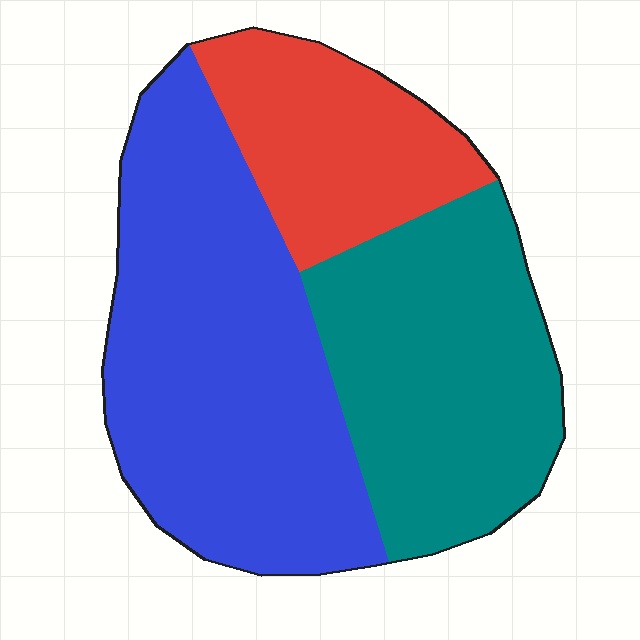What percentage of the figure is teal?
Teal covers around 35% of the figure.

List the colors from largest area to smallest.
From largest to smallest: blue, teal, red.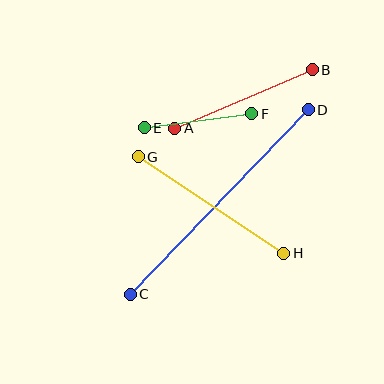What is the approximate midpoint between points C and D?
The midpoint is at approximately (219, 202) pixels.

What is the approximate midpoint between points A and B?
The midpoint is at approximately (243, 99) pixels.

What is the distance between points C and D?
The distance is approximately 256 pixels.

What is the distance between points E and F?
The distance is approximately 108 pixels.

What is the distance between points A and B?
The distance is approximately 149 pixels.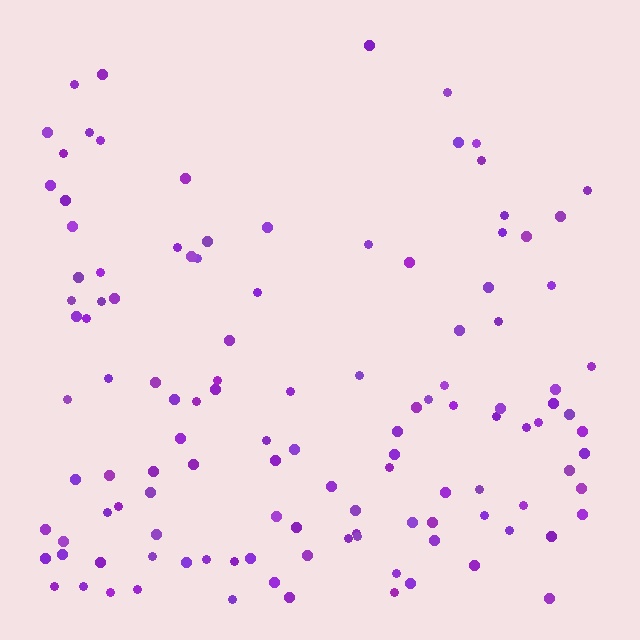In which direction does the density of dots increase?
From top to bottom, with the bottom side densest.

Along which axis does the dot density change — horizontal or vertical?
Vertical.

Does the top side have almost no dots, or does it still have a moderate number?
Still a moderate number, just noticeably fewer than the bottom.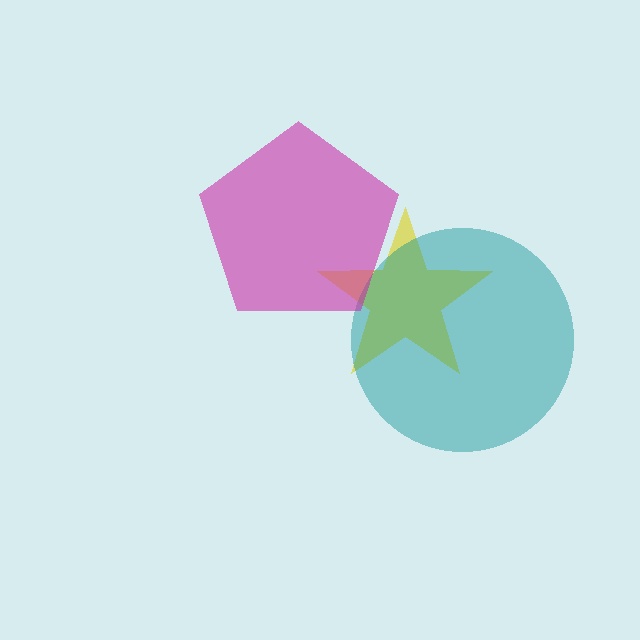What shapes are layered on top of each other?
The layered shapes are: a yellow star, a teal circle, a magenta pentagon.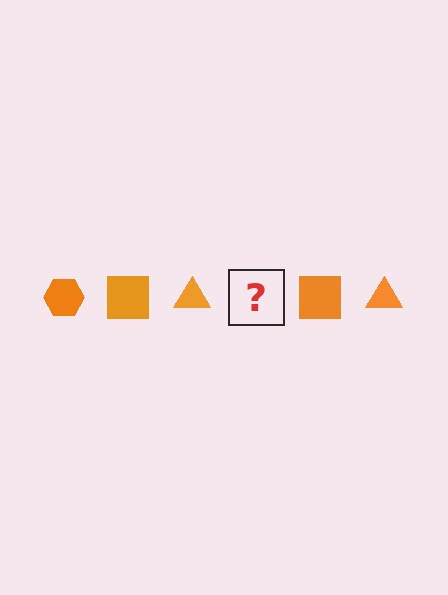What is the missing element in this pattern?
The missing element is an orange hexagon.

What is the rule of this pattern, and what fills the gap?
The rule is that the pattern cycles through hexagon, square, triangle shapes in orange. The gap should be filled with an orange hexagon.